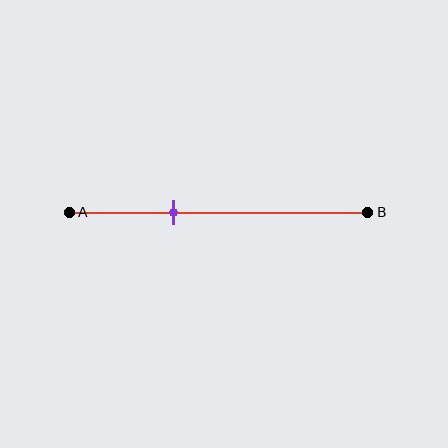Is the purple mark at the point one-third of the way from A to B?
Yes, the mark is approximately at the one-third point.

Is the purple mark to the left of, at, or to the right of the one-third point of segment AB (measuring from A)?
The purple mark is approximately at the one-third point of segment AB.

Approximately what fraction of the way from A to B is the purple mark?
The purple mark is approximately 35% of the way from A to B.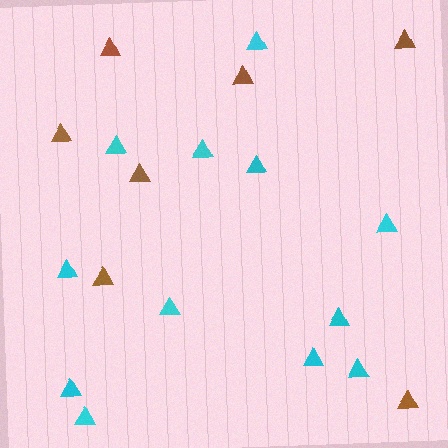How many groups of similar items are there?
There are 2 groups: one group of cyan triangles (12) and one group of brown triangles (7).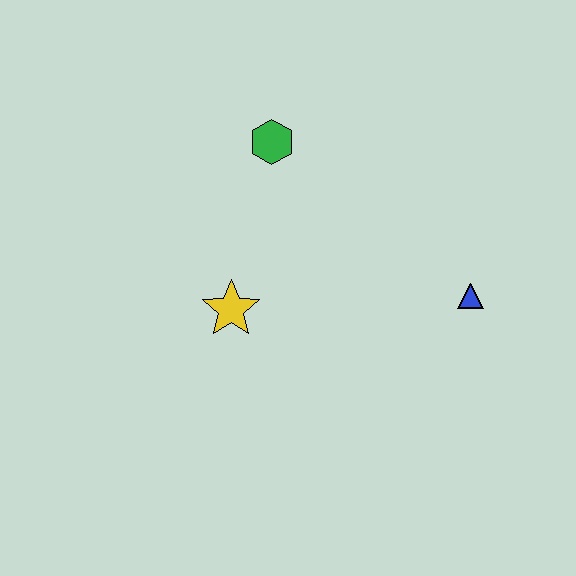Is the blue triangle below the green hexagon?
Yes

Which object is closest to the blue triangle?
The yellow star is closest to the blue triangle.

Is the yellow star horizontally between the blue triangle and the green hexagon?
No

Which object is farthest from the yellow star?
The blue triangle is farthest from the yellow star.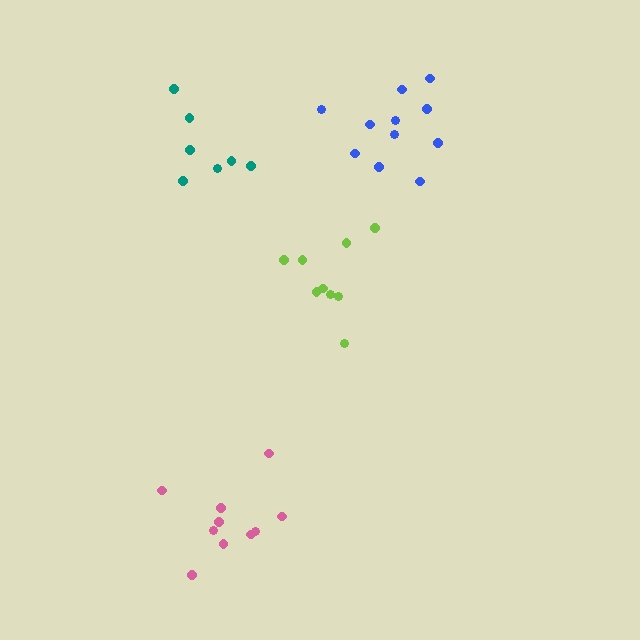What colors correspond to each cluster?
The clusters are colored: lime, pink, teal, blue.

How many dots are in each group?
Group 1: 9 dots, Group 2: 10 dots, Group 3: 7 dots, Group 4: 11 dots (37 total).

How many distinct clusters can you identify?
There are 4 distinct clusters.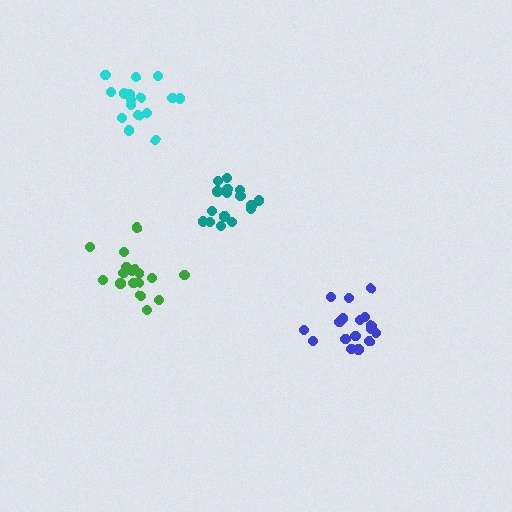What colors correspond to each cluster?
The clusters are colored: green, blue, teal, cyan.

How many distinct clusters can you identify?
There are 4 distinct clusters.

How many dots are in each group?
Group 1: 17 dots, Group 2: 17 dots, Group 3: 17 dots, Group 4: 16 dots (67 total).